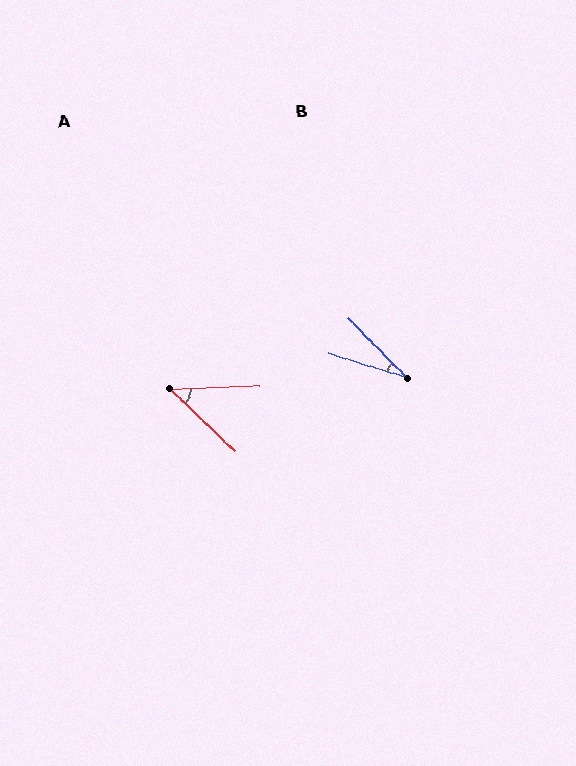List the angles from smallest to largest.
B (29°), A (46°).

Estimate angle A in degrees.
Approximately 46 degrees.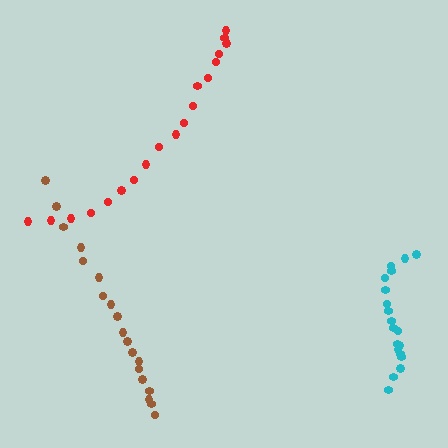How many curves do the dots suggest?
There are 3 distinct paths.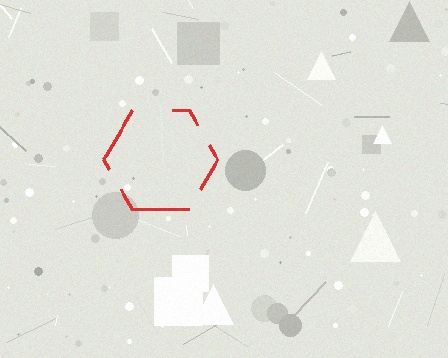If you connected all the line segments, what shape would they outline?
They would outline a hexagon.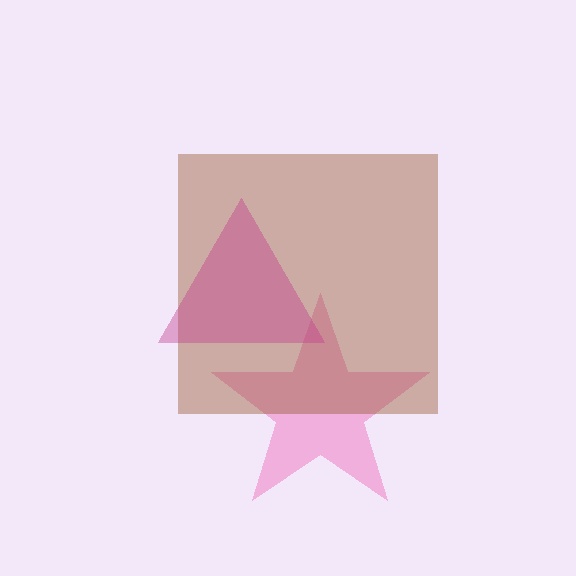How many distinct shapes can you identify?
There are 3 distinct shapes: a pink star, a brown square, a magenta triangle.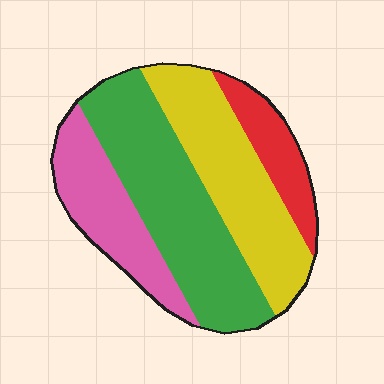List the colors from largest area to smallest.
From largest to smallest: green, yellow, pink, red.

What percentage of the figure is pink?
Pink covers around 20% of the figure.